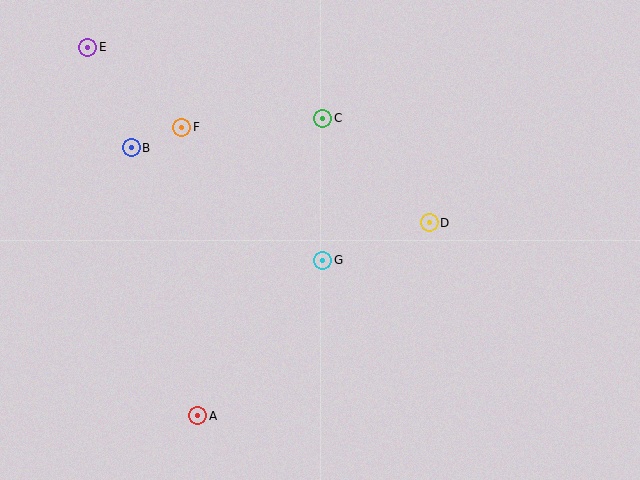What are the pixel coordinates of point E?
Point E is at (88, 47).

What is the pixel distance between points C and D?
The distance between C and D is 149 pixels.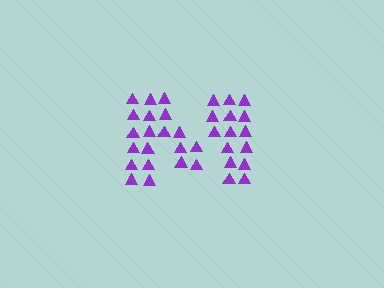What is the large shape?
The large shape is the letter M.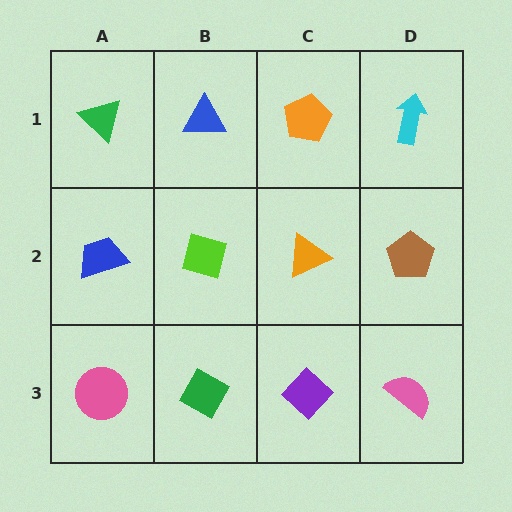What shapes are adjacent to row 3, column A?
A blue trapezoid (row 2, column A), a green diamond (row 3, column B).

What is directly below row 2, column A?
A pink circle.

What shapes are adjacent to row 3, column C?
An orange triangle (row 2, column C), a green diamond (row 3, column B), a pink semicircle (row 3, column D).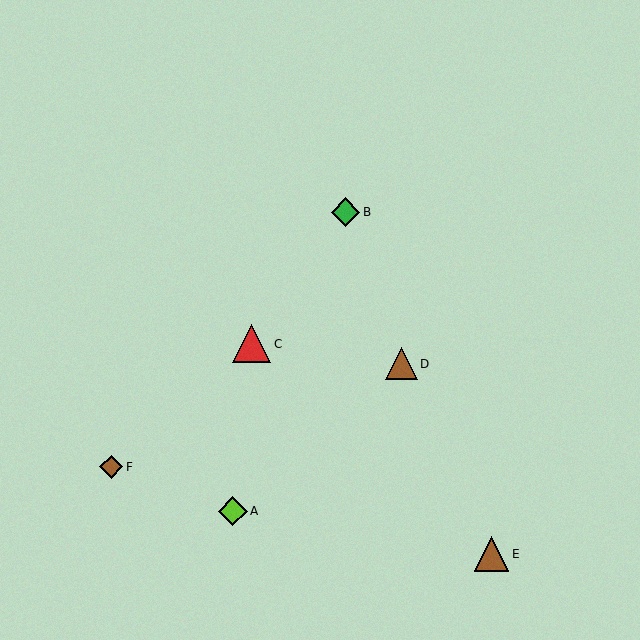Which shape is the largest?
The red triangle (labeled C) is the largest.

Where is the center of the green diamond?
The center of the green diamond is at (345, 212).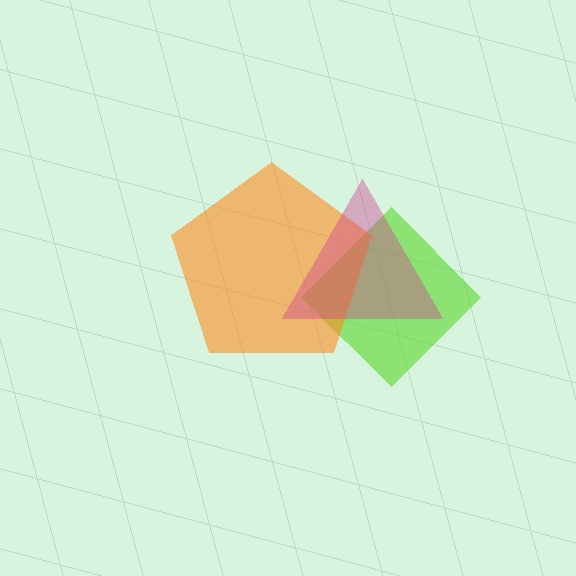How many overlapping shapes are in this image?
There are 3 overlapping shapes in the image.